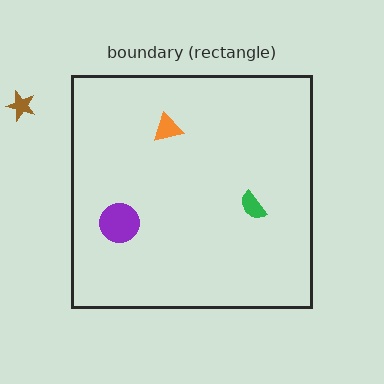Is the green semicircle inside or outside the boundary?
Inside.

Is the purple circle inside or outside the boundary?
Inside.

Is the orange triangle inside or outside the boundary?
Inside.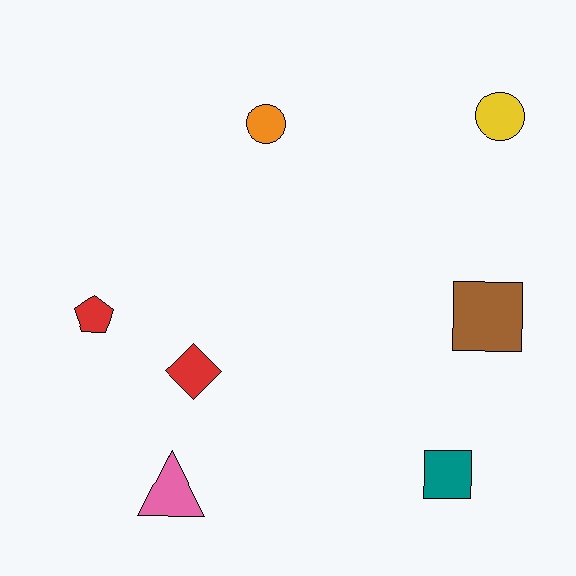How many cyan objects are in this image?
There are no cyan objects.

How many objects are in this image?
There are 7 objects.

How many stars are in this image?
There are no stars.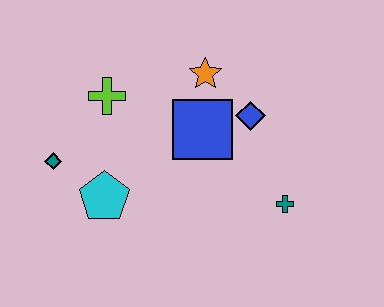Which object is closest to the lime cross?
The teal diamond is closest to the lime cross.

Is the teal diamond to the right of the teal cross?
No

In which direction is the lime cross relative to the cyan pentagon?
The lime cross is above the cyan pentagon.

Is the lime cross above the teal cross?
Yes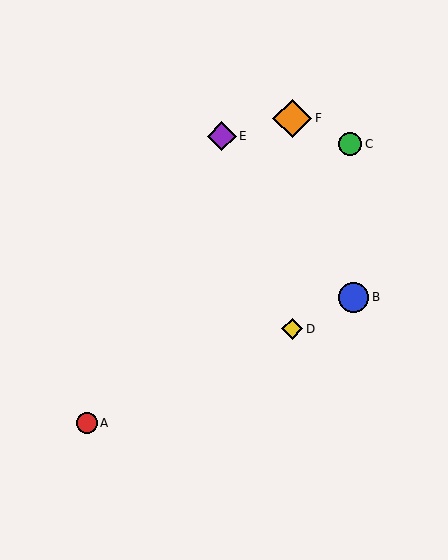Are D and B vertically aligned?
No, D is at x≈292 and B is at x≈353.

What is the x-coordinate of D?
Object D is at x≈292.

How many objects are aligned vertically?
2 objects (D, F) are aligned vertically.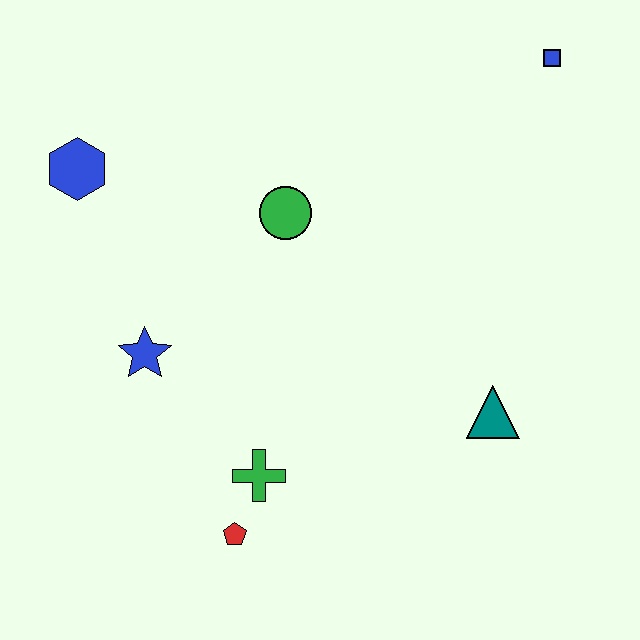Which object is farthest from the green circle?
The red pentagon is farthest from the green circle.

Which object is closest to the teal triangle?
The green cross is closest to the teal triangle.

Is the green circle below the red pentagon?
No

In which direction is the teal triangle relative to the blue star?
The teal triangle is to the right of the blue star.